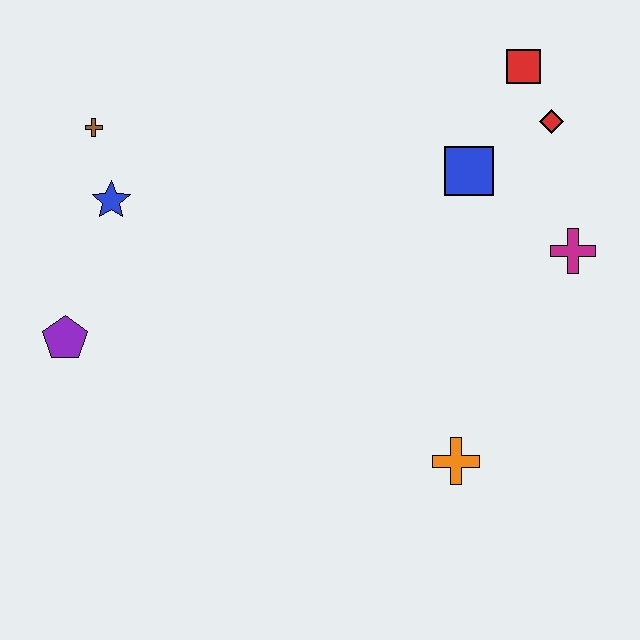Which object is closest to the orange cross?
The magenta cross is closest to the orange cross.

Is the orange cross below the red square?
Yes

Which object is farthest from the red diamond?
The purple pentagon is farthest from the red diamond.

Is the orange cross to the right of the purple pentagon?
Yes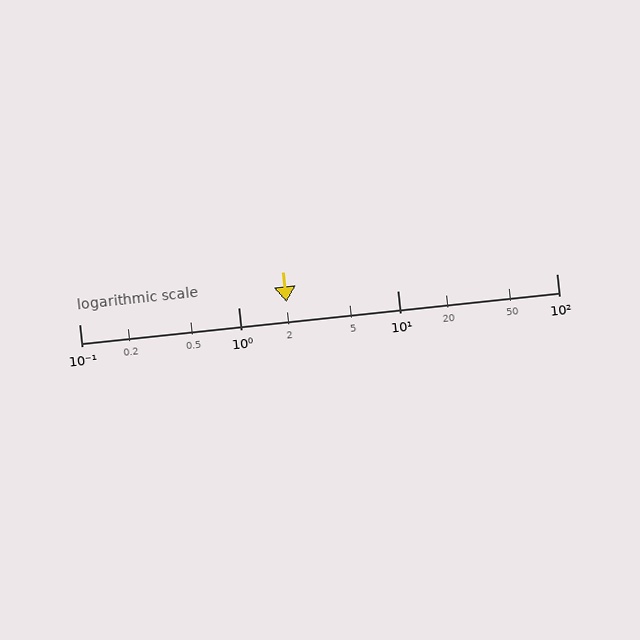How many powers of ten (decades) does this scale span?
The scale spans 3 decades, from 0.1 to 100.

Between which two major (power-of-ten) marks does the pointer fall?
The pointer is between 1 and 10.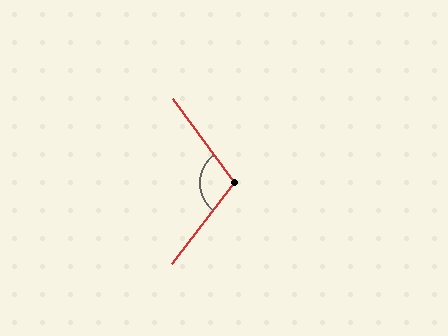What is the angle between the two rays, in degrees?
Approximately 106 degrees.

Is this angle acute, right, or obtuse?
It is obtuse.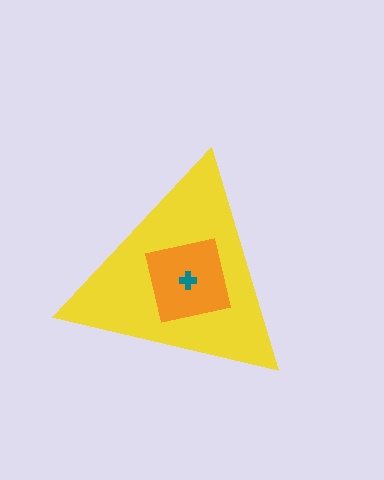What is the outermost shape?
The yellow triangle.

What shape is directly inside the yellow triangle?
The orange square.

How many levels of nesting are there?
3.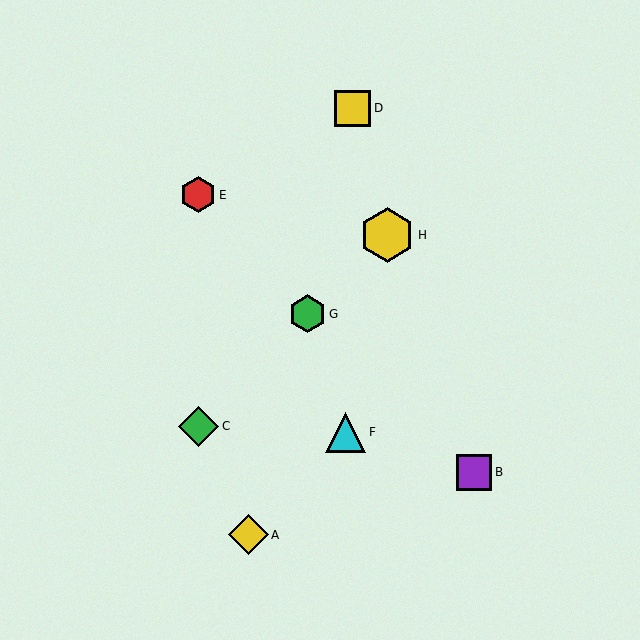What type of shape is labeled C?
Shape C is a green diamond.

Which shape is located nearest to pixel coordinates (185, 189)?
The red hexagon (labeled E) at (198, 195) is nearest to that location.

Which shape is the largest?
The yellow hexagon (labeled H) is the largest.